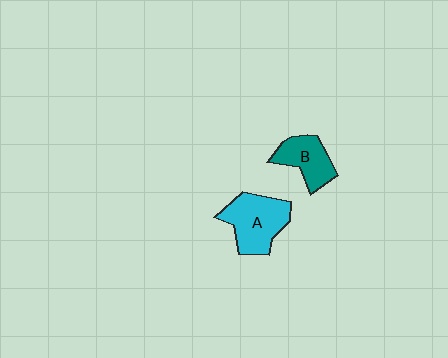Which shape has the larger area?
Shape A (cyan).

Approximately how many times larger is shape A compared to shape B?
Approximately 1.4 times.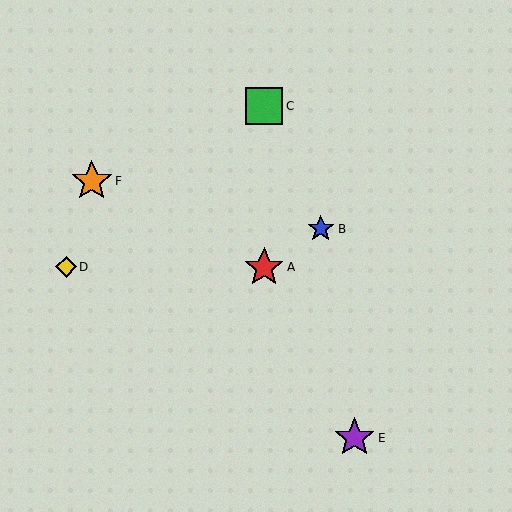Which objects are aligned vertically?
Objects A, C are aligned vertically.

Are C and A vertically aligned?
Yes, both are at x≈264.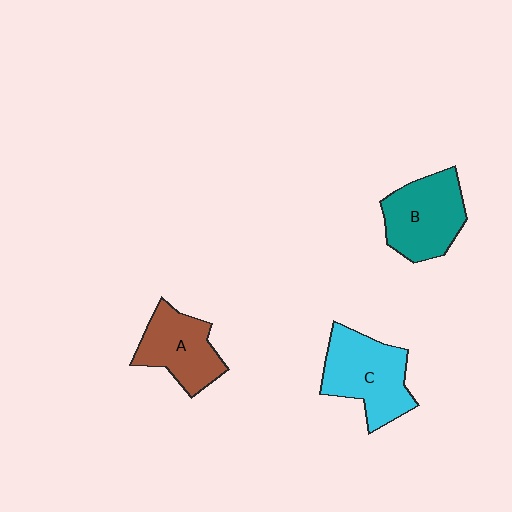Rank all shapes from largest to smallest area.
From largest to smallest: C (cyan), B (teal), A (brown).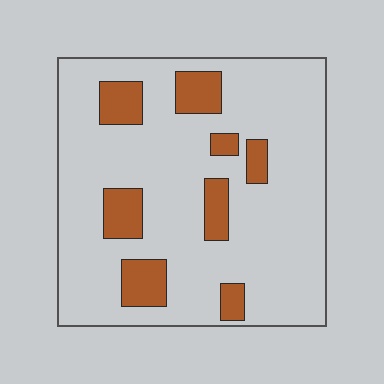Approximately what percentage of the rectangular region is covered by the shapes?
Approximately 15%.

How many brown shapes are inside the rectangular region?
8.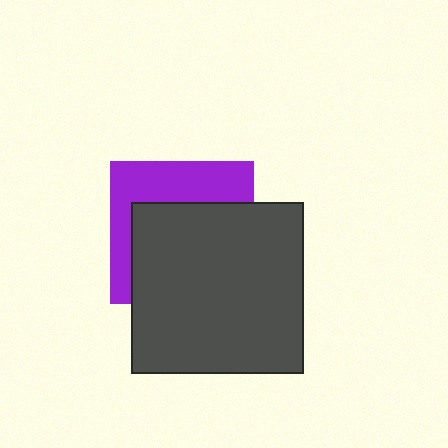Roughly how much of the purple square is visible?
A small part of it is visible (roughly 39%).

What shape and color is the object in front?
The object in front is a dark gray square.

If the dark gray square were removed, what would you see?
You would see the complete purple square.